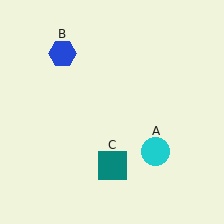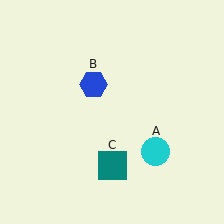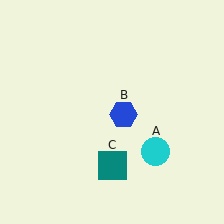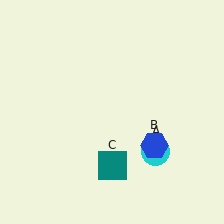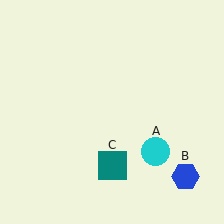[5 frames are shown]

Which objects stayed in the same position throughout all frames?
Cyan circle (object A) and teal square (object C) remained stationary.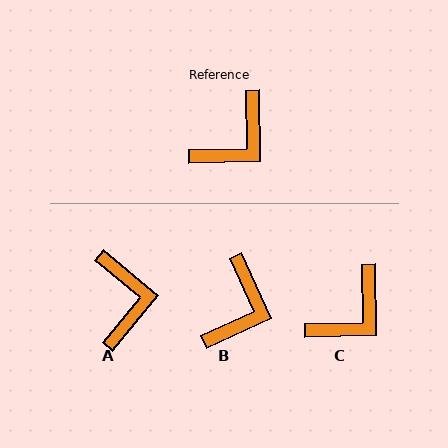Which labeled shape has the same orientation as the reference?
C.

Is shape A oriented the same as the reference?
No, it is off by about 49 degrees.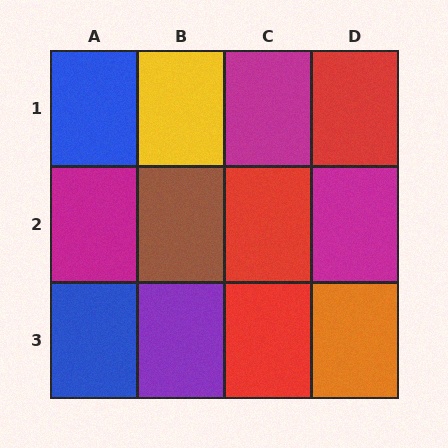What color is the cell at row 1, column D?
Red.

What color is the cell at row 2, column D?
Magenta.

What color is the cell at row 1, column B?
Yellow.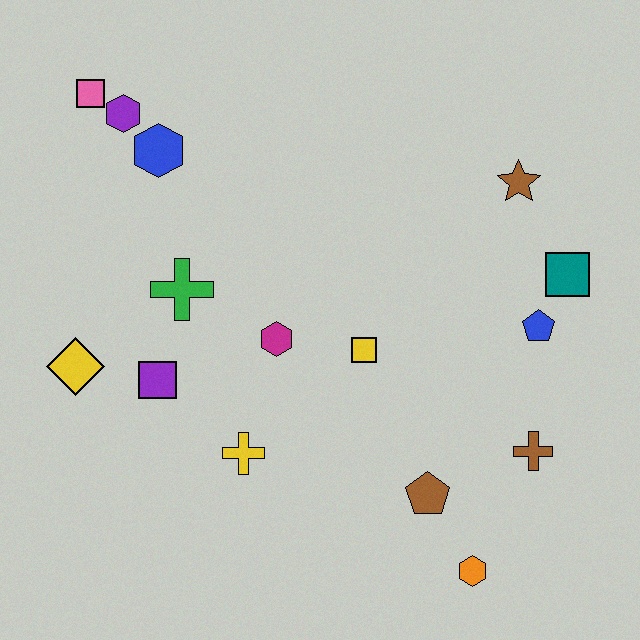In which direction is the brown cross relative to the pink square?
The brown cross is to the right of the pink square.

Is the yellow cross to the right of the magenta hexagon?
No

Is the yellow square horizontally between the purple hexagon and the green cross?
No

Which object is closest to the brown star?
The teal square is closest to the brown star.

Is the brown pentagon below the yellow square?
Yes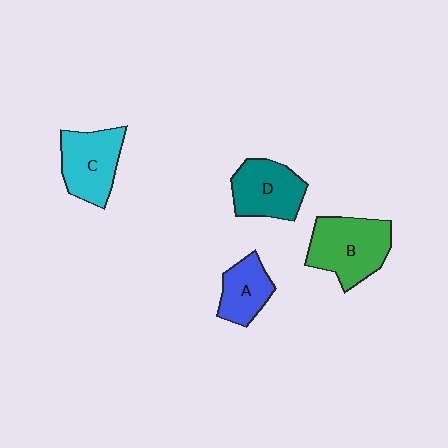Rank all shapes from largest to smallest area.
From largest to smallest: B (green), C (cyan), D (teal), A (blue).